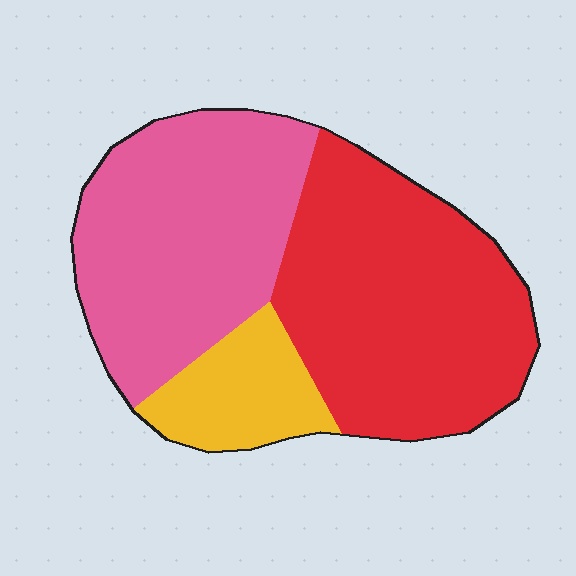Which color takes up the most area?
Red, at roughly 45%.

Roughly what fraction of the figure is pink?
Pink takes up about two fifths (2/5) of the figure.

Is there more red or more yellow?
Red.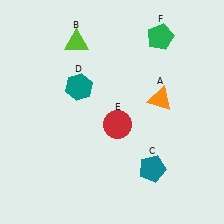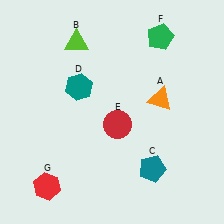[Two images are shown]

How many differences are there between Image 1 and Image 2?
There is 1 difference between the two images.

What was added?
A red hexagon (G) was added in Image 2.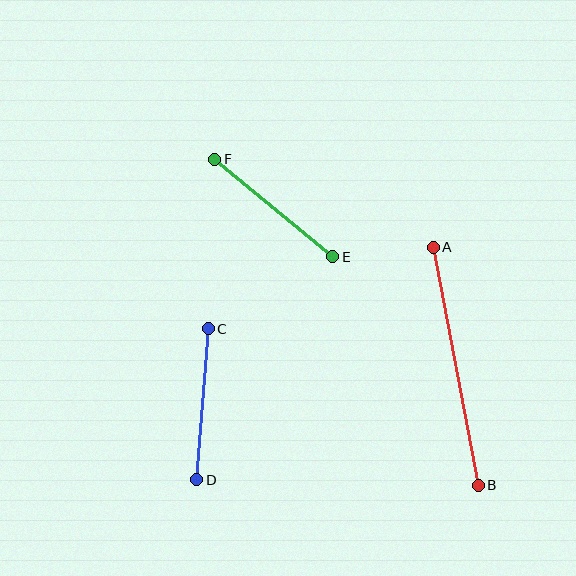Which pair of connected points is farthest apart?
Points A and B are farthest apart.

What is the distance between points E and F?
The distance is approximately 153 pixels.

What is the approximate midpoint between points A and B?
The midpoint is at approximately (456, 366) pixels.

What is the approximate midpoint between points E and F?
The midpoint is at approximately (274, 208) pixels.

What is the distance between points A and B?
The distance is approximately 242 pixels.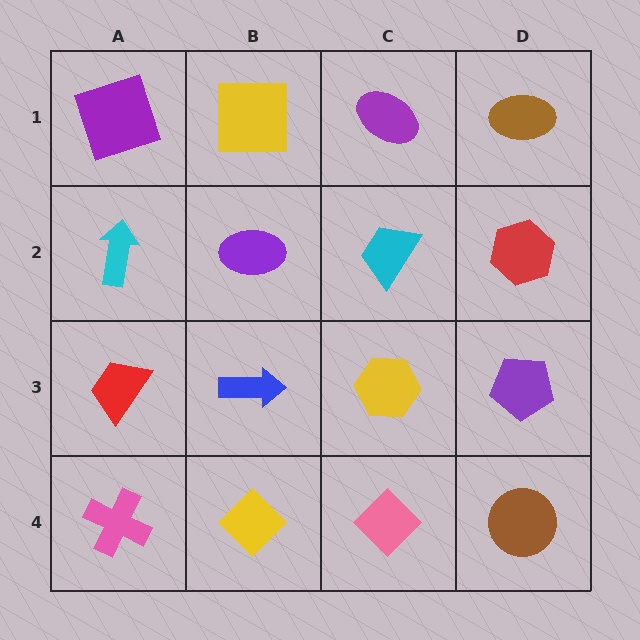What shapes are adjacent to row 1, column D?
A red hexagon (row 2, column D), a purple ellipse (row 1, column C).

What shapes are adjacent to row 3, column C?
A cyan trapezoid (row 2, column C), a pink diamond (row 4, column C), a blue arrow (row 3, column B), a purple pentagon (row 3, column D).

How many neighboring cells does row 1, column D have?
2.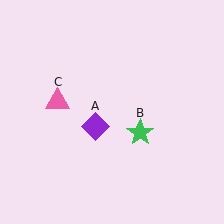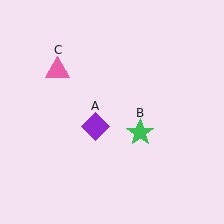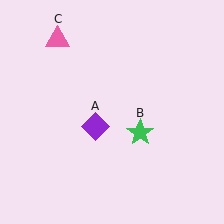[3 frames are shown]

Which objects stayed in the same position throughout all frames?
Purple diamond (object A) and green star (object B) remained stationary.